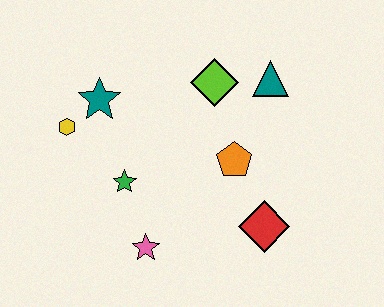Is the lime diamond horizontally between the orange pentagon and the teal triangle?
No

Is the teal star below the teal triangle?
Yes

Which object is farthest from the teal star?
The red diamond is farthest from the teal star.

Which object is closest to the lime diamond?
The teal triangle is closest to the lime diamond.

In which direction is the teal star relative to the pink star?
The teal star is above the pink star.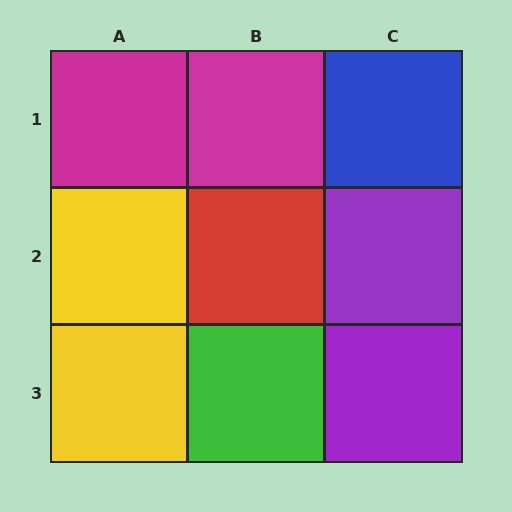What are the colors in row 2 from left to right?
Yellow, red, purple.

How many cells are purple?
2 cells are purple.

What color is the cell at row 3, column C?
Purple.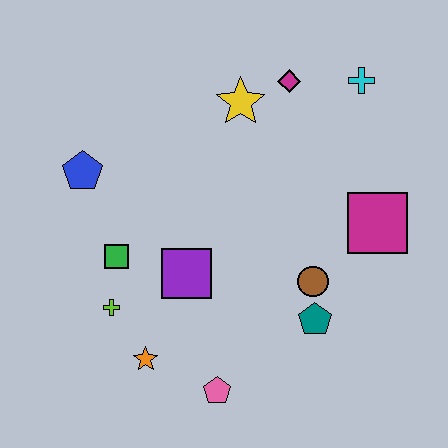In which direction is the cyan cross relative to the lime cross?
The cyan cross is to the right of the lime cross.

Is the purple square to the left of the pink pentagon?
Yes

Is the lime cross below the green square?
Yes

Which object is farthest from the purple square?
The cyan cross is farthest from the purple square.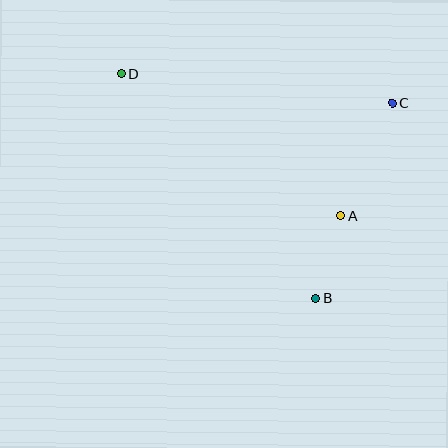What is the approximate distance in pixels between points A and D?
The distance between A and D is approximately 261 pixels.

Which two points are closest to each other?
Points A and B are closest to each other.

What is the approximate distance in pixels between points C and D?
The distance between C and D is approximately 273 pixels.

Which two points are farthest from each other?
Points B and D are farthest from each other.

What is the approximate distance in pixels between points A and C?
The distance between A and C is approximately 124 pixels.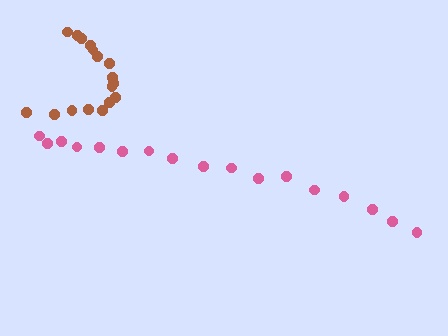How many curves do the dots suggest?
There are 2 distinct paths.